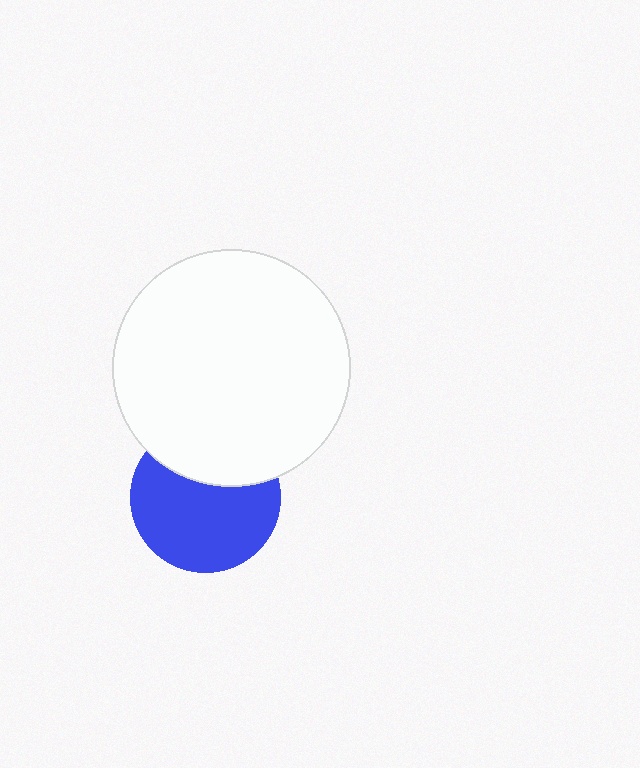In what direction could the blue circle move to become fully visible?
The blue circle could move down. That would shift it out from behind the white circle entirely.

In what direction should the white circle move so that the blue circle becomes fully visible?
The white circle should move up. That is the shortest direction to clear the overlap and leave the blue circle fully visible.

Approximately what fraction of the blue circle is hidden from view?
Roughly 33% of the blue circle is hidden behind the white circle.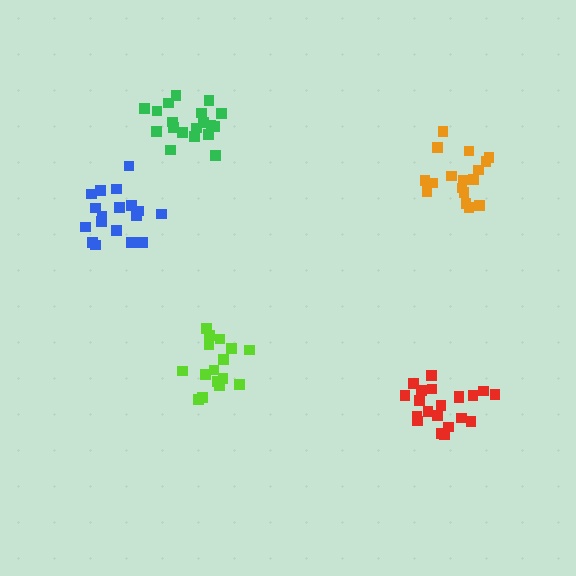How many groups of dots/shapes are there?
There are 5 groups.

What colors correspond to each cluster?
The clusters are colored: lime, blue, red, green, orange.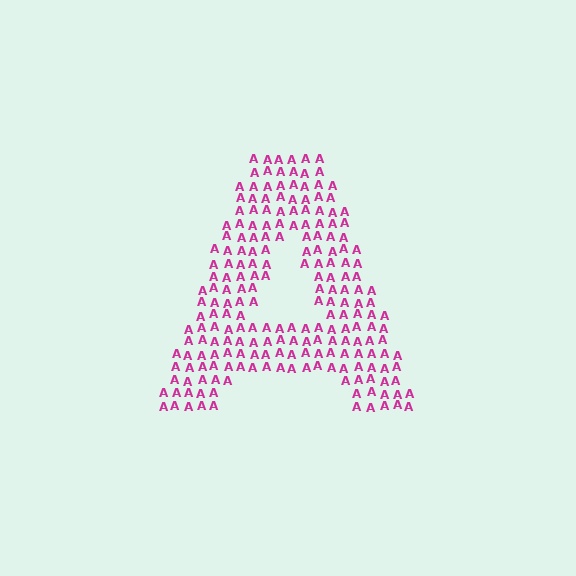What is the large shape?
The large shape is the letter A.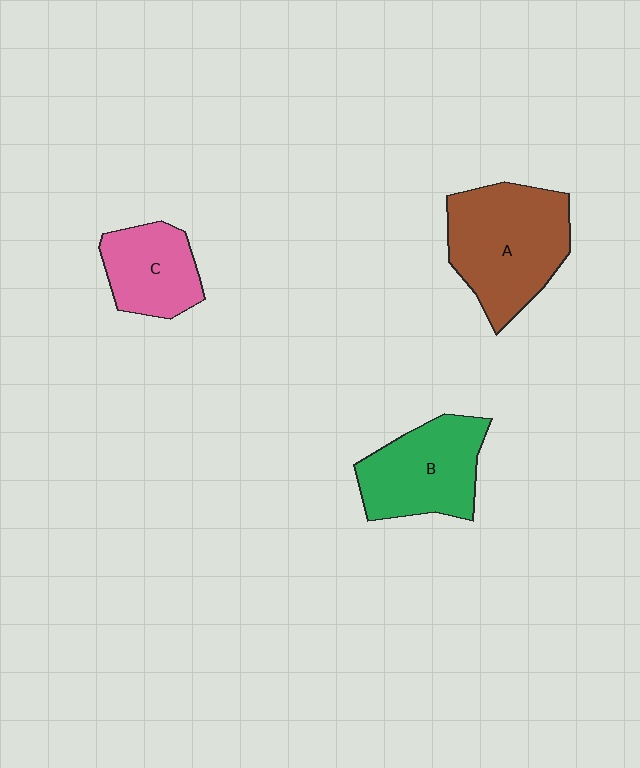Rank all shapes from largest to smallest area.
From largest to smallest: A (brown), B (green), C (pink).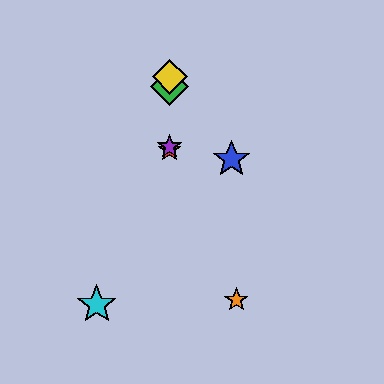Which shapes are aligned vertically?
The red star, the green diamond, the yellow diamond, the purple star are aligned vertically.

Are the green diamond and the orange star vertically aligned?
No, the green diamond is at x≈170 and the orange star is at x≈236.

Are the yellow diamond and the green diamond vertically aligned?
Yes, both are at x≈170.